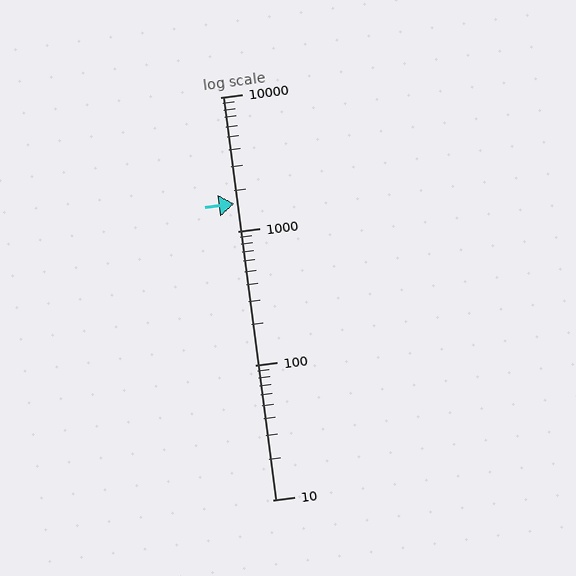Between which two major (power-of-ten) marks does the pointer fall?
The pointer is between 1000 and 10000.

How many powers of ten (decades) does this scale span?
The scale spans 3 decades, from 10 to 10000.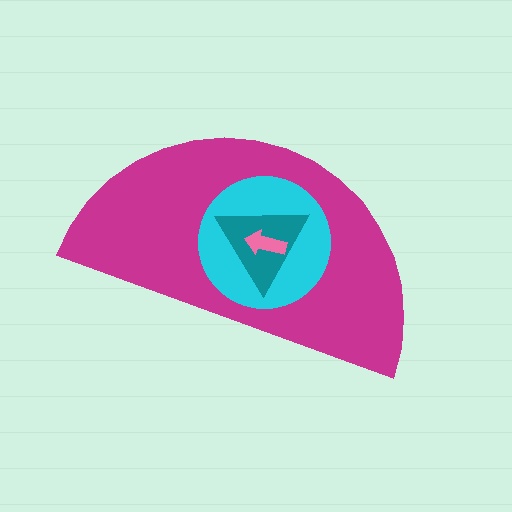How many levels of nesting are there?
4.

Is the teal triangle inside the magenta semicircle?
Yes.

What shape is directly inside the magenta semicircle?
The cyan circle.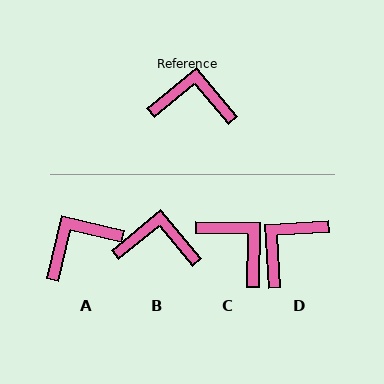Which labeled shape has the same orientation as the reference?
B.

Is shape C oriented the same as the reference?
No, it is off by about 41 degrees.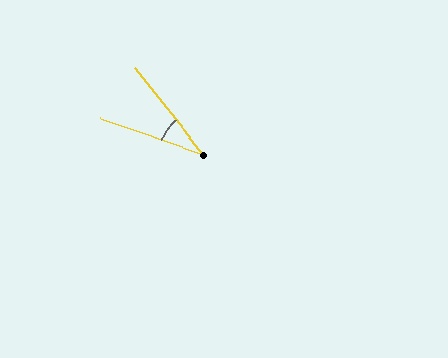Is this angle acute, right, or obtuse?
It is acute.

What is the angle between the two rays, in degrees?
Approximately 33 degrees.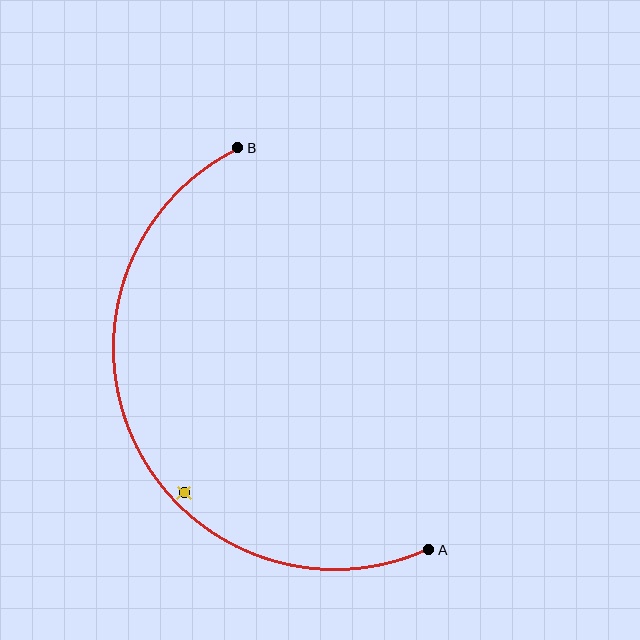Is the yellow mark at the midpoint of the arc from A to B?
No — the yellow mark does not lie on the arc at all. It sits slightly inside the curve.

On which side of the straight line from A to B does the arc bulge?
The arc bulges to the left of the straight line connecting A and B.